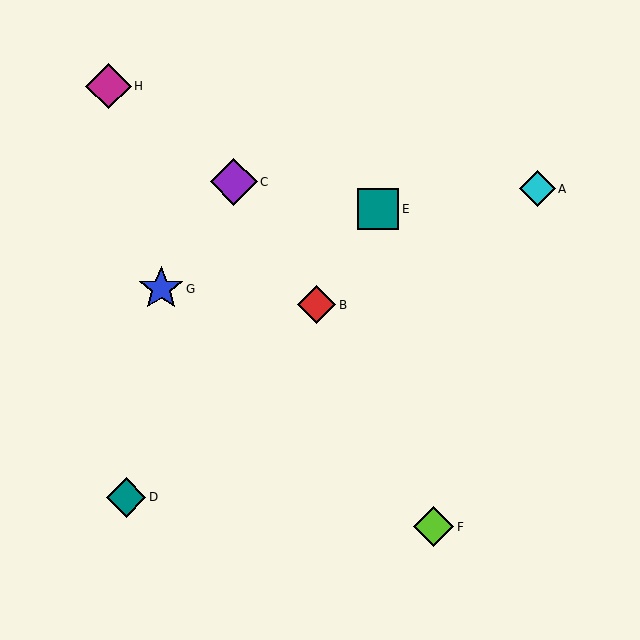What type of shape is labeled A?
Shape A is a cyan diamond.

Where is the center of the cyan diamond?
The center of the cyan diamond is at (537, 189).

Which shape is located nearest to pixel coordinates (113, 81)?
The magenta diamond (labeled H) at (109, 86) is nearest to that location.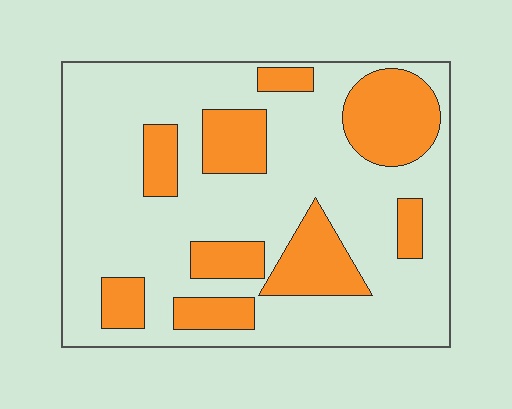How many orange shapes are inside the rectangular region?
9.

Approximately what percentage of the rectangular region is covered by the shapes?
Approximately 30%.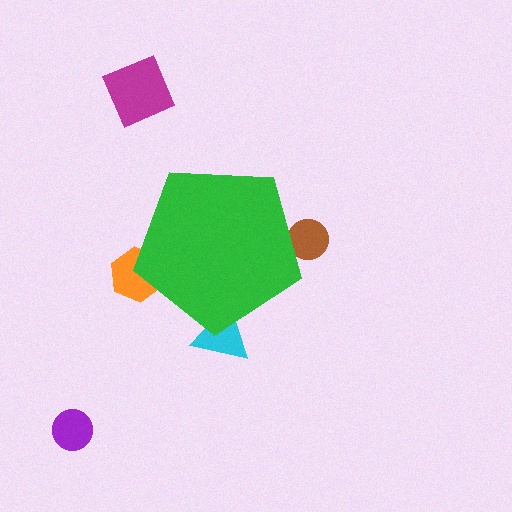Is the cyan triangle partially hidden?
Yes, the cyan triangle is partially hidden behind the green pentagon.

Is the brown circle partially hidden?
Yes, the brown circle is partially hidden behind the green pentagon.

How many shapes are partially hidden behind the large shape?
3 shapes are partially hidden.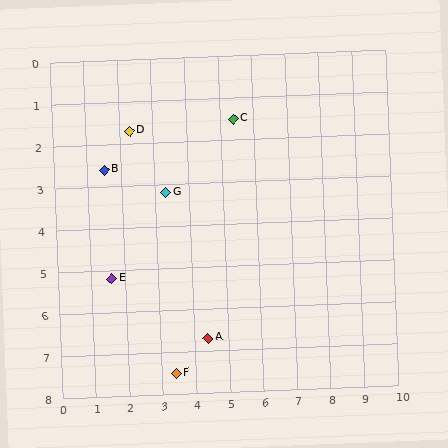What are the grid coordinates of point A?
Point A is at approximately (4.4, 6.7).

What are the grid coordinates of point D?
Point D is at approximately (2.3, 1.7).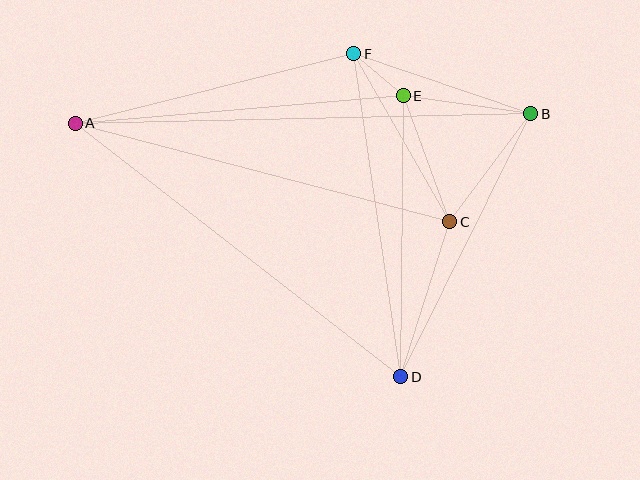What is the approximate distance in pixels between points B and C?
The distance between B and C is approximately 135 pixels.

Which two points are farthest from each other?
Points A and B are farthest from each other.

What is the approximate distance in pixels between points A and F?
The distance between A and F is approximately 287 pixels.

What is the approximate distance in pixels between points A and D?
The distance between A and D is approximately 413 pixels.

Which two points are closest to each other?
Points E and F are closest to each other.